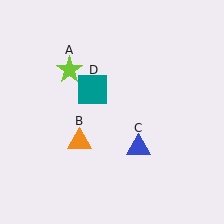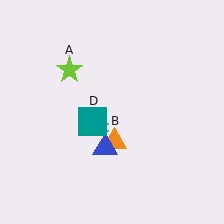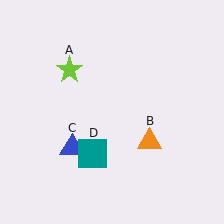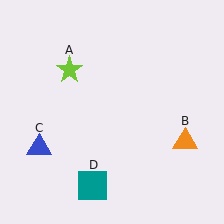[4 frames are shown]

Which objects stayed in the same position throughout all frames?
Lime star (object A) remained stationary.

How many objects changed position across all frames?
3 objects changed position: orange triangle (object B), blue triangle (object C), teal square (object D).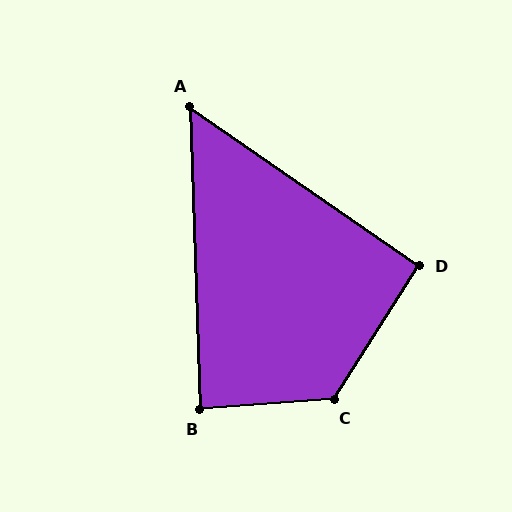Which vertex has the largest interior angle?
C, at approximately 127 degrees.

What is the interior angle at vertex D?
Approximately 92 degrees (approximately right).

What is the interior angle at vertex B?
Approximately 88 degrees (approximately right).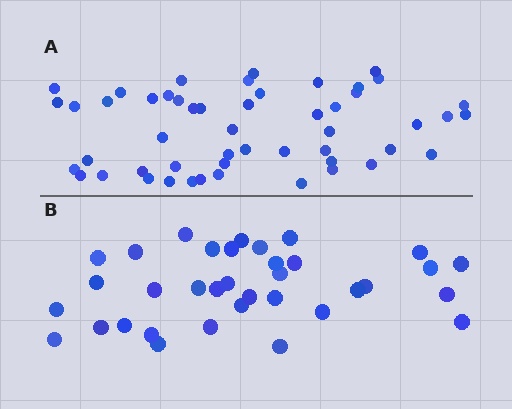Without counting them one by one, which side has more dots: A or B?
Region A (the top region) has more dots.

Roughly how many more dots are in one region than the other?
Region A has approximately 15 more dots than region B.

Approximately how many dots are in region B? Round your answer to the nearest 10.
About 40 dots. (The exact count is 35, which rounds to 40.)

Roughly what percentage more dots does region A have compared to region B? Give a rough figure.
About 45% more.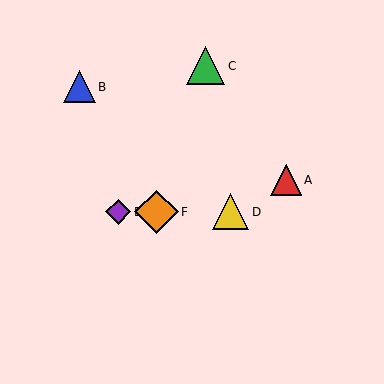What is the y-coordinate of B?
Object B is at y≈87.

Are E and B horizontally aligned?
No, E is at y≈212 and B is at y≈87.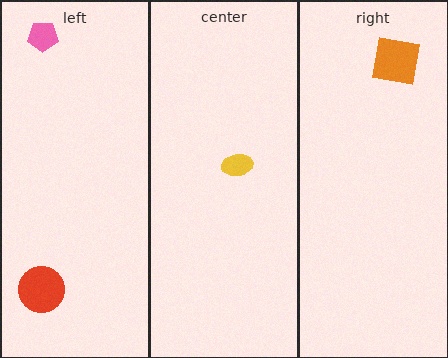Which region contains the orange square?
The right region.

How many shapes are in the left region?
2.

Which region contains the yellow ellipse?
The center region.